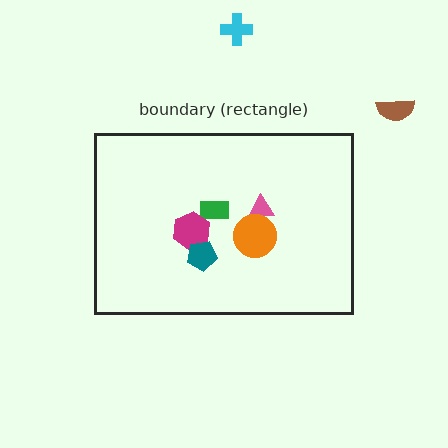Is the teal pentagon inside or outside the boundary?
Inside.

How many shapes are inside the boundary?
5 inside, 2 outside.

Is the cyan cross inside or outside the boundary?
Outside.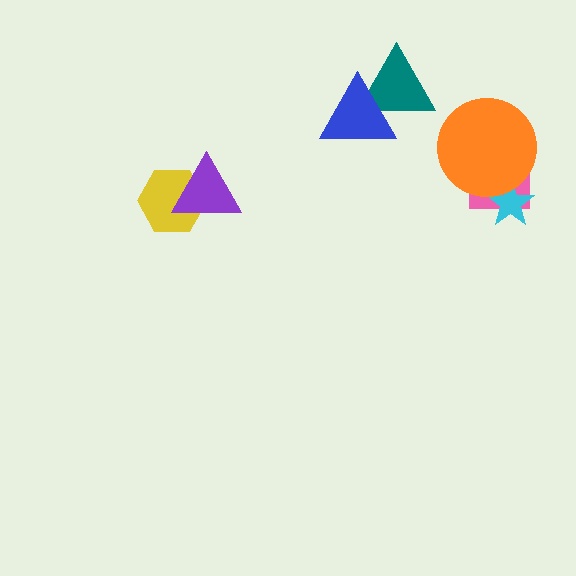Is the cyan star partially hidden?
Yes, it is partially covered by another shape.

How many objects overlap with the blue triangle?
1 object overlaps with the blue triangle.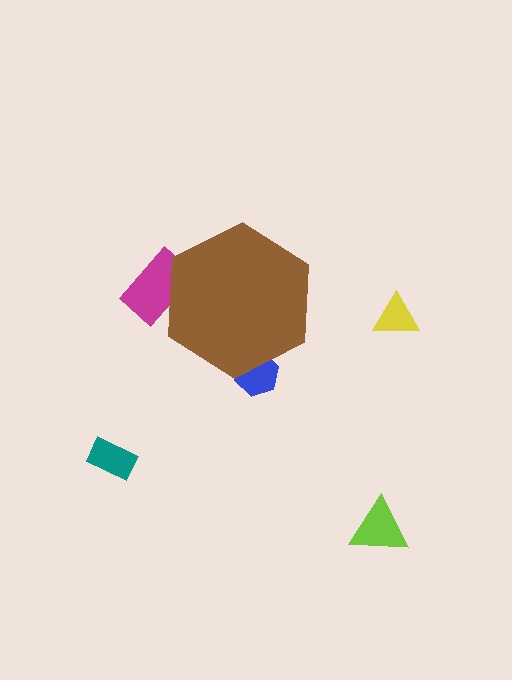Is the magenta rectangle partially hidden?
Yes, the magenta rectangle is partially hidden behind the brown hexagon.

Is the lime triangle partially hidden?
No, the lime triangle is fully visible.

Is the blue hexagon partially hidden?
Yes, the blue hexagon is partially hidden behind the brown hexagon.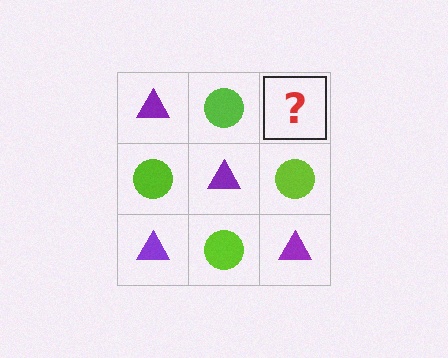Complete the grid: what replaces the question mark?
The question mark should be replaced with a purple triangle.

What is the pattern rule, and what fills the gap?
The rule is that it alternates purple triangle and lime circle in a checkerboard pattern. The gap should be filled with a purple triangle.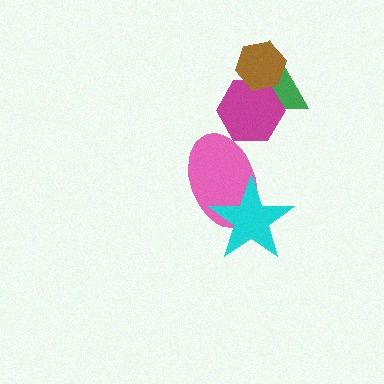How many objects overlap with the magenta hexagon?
2 objects overlap with the magenta hexagon.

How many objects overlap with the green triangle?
2 objects overlap with the green triangle.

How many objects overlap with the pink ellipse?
1 object overlaps with the pink ellipse.